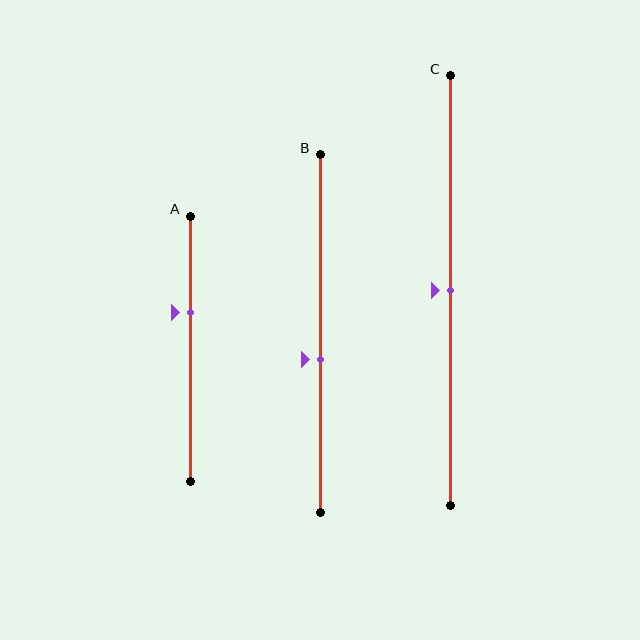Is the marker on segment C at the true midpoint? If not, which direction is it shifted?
Yes, the marker on segment C is at the true midpoint.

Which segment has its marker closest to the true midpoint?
Segment C has its marker closest to the true midpoint.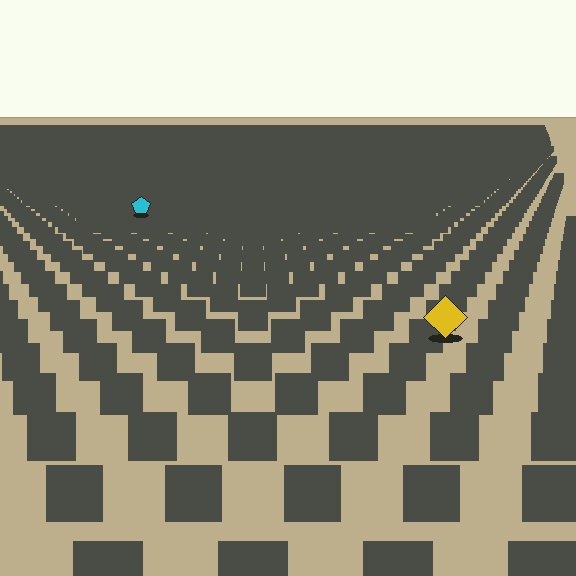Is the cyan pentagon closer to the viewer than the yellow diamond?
No. The yellow diamond is closer — you can tell from the texture gradient: the ground texture is coarser near it.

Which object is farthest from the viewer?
The cyan pentagon is farthest from the viewer. It appears smaller and the ground texture around it is denser.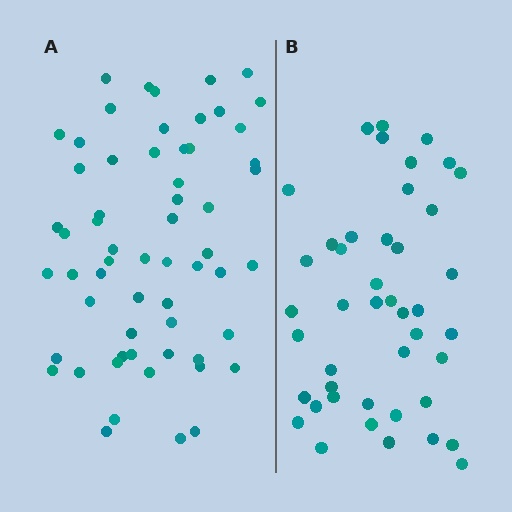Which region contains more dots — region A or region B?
Region A (the left region) has more dots.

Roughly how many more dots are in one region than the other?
Region A has approximately 15 more dots than region B.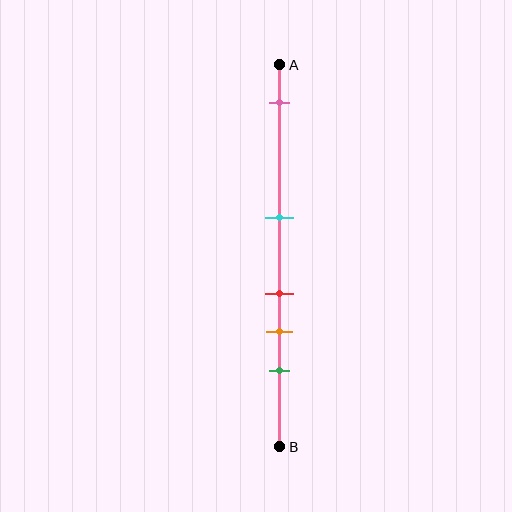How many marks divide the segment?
There are 5 marks dividing the segment.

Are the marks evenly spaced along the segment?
No, the marks are not evenly spaced.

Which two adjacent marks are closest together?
The red and orange marks are the closest adjacent pair.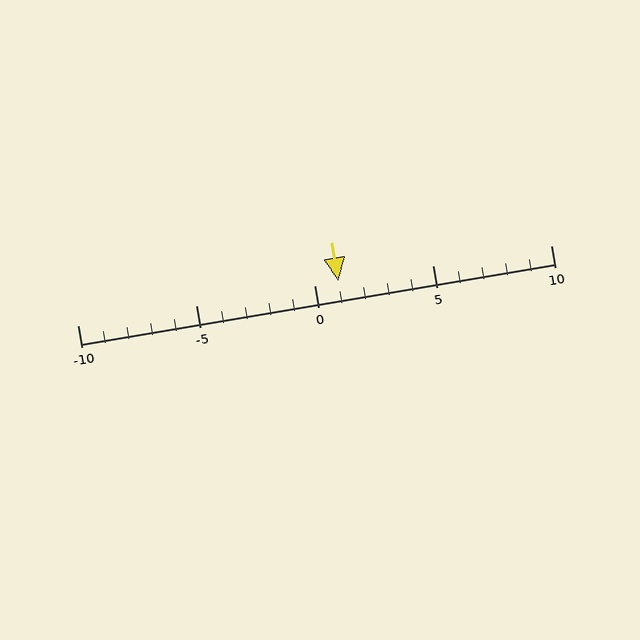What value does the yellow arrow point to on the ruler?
The yellow arrow points to approximately 1.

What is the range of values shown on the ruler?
The ruler shows values from -10 to 10.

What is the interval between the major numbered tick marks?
The major tick marks are spaced 5 units apart.